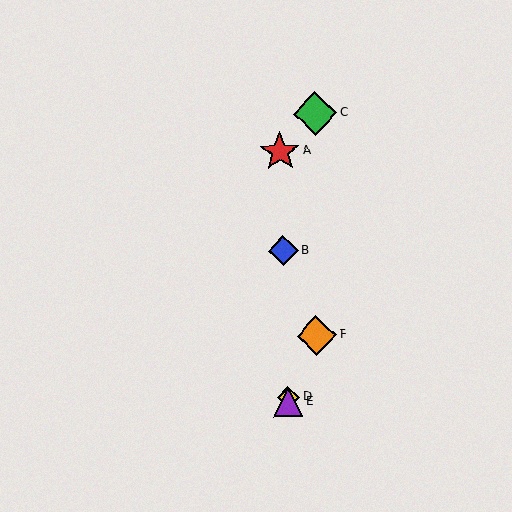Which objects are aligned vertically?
Objects A, B, D, E are aligned vertically.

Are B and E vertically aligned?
Yes, both are at x≈283.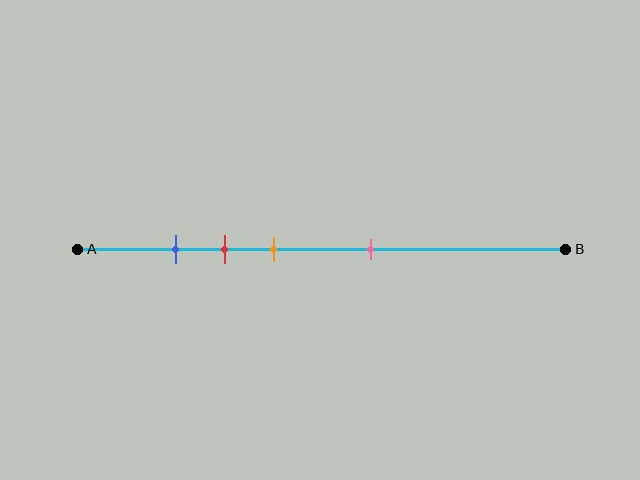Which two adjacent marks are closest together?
The blue and red marks are the closest adjacent pair.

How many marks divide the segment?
There are 4 marks dividing the segment.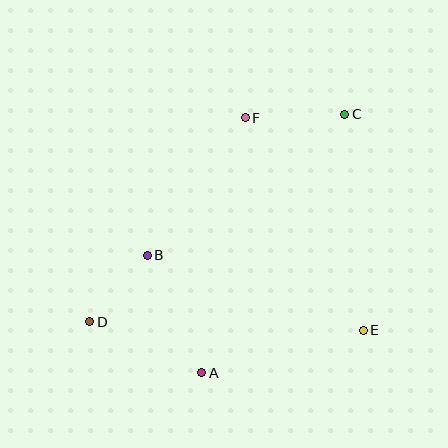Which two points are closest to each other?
Points B and D are closest to each other.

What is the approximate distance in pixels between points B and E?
The distance between B and E is approximately 229 pixels.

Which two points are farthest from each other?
Points C and D are farthest from each other.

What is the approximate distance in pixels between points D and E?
The distance between D and E is approximately 274 pixels.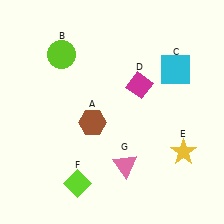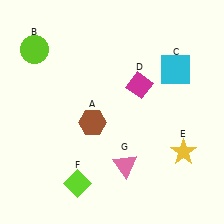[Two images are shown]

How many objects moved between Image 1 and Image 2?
1 object moved between the two images.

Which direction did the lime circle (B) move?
The lime circle (B) moved left.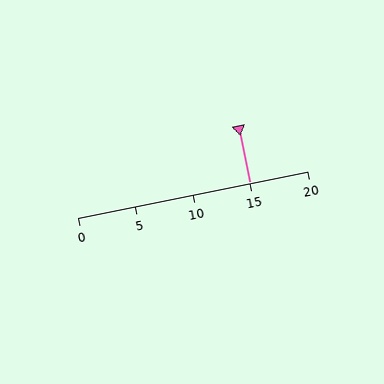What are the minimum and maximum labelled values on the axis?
The axis runs from 0 to 20.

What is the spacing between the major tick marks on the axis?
The major ticks are spaced 5 apart.